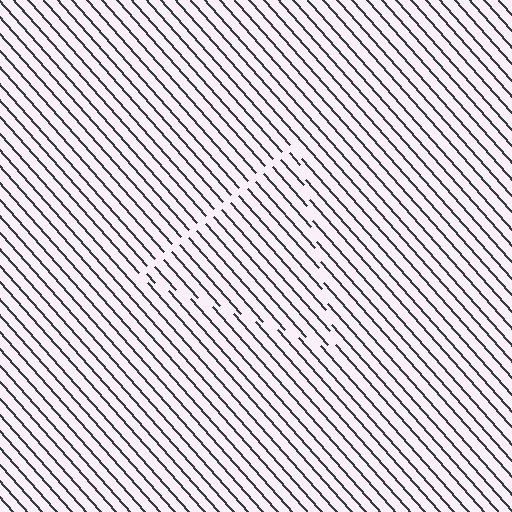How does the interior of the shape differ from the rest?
The interior of the shape contains the same grating, shifted by half a period — the contour is defined by the phase discontinuity where line-ends from the inner and outer gratings abut.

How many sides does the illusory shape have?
3 sides — the line-ends trace a triangle.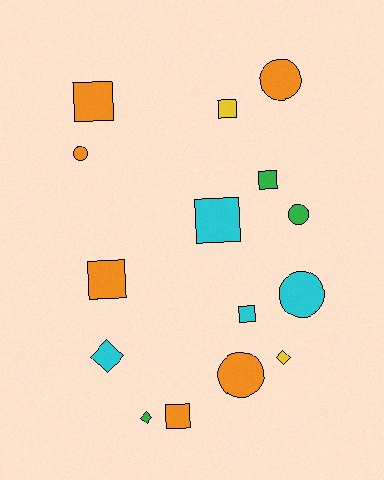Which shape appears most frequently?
Square, with 7 objects.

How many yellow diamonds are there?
There is 1 yellow diamond.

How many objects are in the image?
There are 15 objects.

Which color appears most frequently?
Orange, with 6 objects.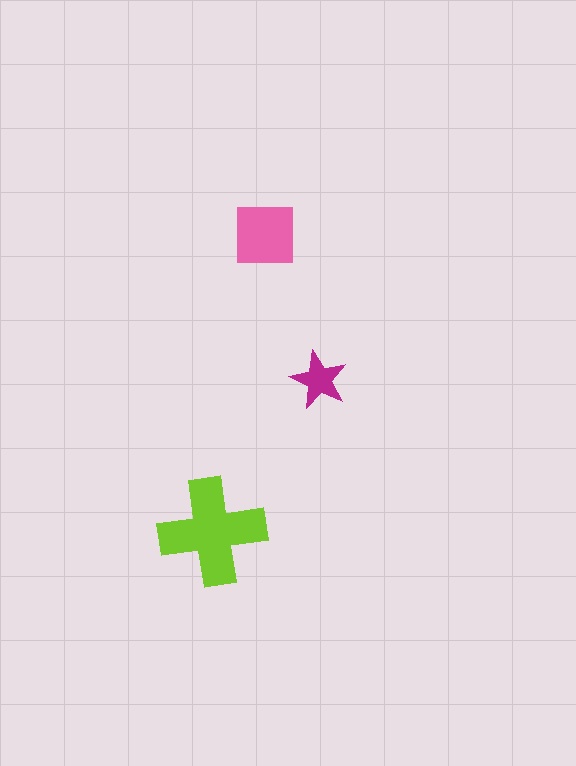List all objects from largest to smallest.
The lime cross, the pink square, the magenta star.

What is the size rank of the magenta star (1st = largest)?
3rd.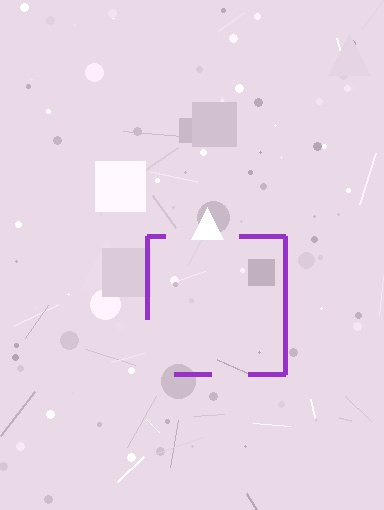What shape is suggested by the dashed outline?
The dashed outline suggests a square.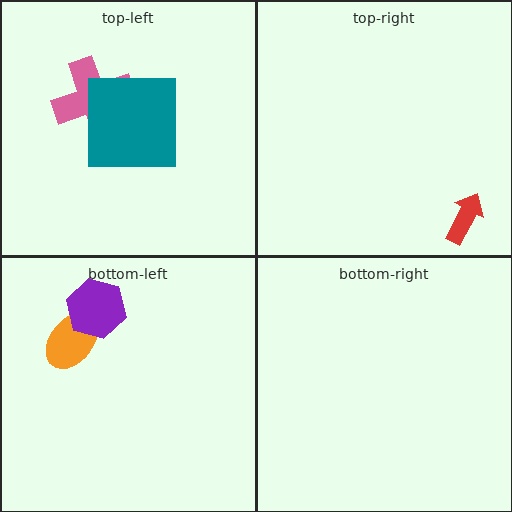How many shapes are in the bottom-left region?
2.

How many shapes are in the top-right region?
1.